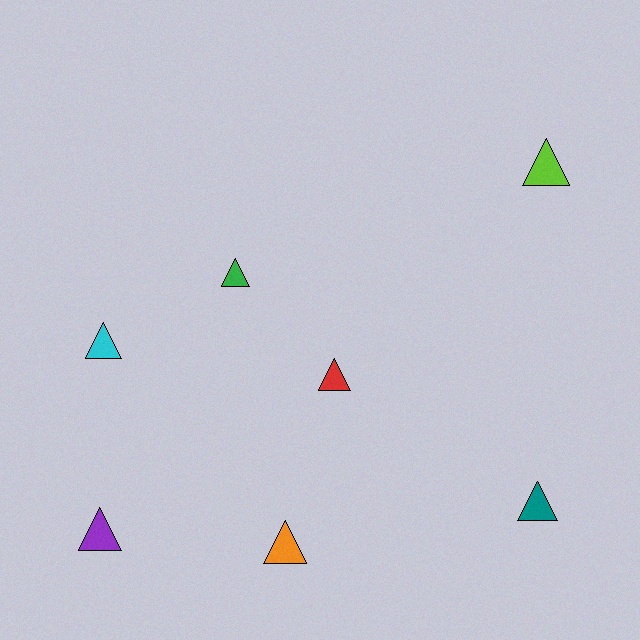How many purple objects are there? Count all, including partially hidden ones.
There is 1 purple object.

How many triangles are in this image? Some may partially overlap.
There are 7 triangles.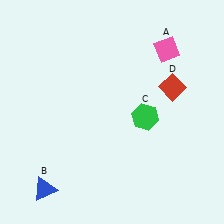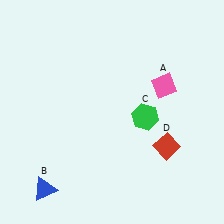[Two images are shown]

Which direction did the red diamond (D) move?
The red diamond (D) moved down.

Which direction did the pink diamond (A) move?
The pink diamond (A) moved down.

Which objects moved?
The objects that moved are: the pink diamond (A), the red diamond (D).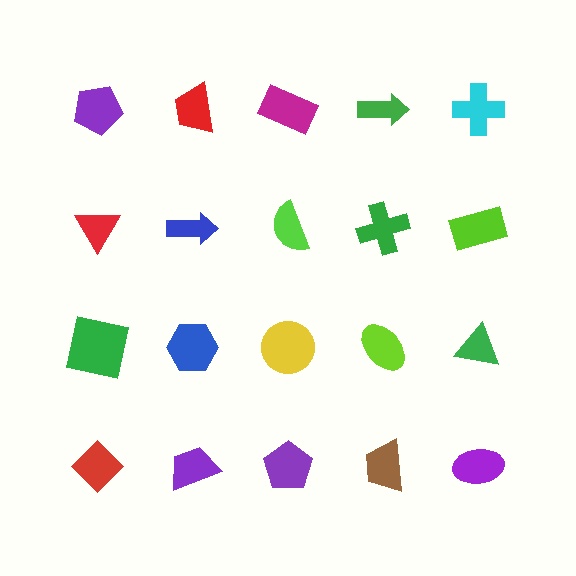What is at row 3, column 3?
A yellow circle.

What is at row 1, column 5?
A cyan cross.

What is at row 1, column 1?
A purple pentagon.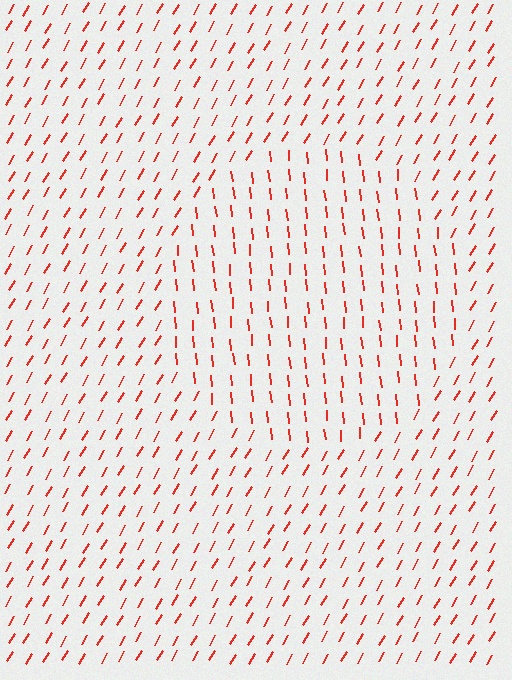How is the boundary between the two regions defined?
The boundary is defined purely by a change in line orientation (approximately 35 degrees difference). All lines are the same color and thickness.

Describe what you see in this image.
The image is filled with small red line segments. A circle region in the image has lines oriented differently from the surrounding lines, creating a visible texture boundary.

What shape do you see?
I see a circle.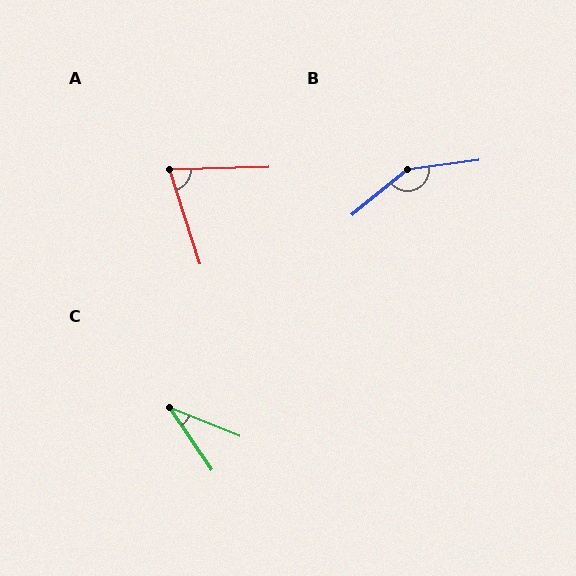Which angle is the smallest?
C, at approximately 34 degrees.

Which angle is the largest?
B, at approximately 148 degrees.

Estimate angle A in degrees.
Approximately 74 degrees.